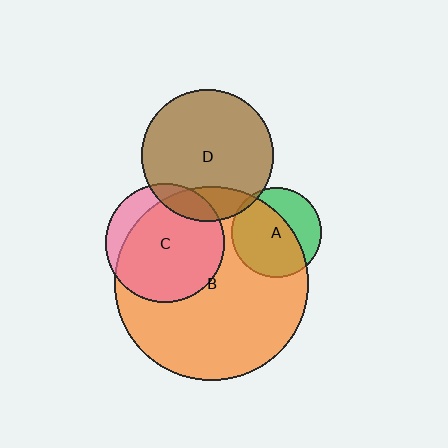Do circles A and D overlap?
Yes.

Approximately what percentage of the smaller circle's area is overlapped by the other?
Approximately 5%.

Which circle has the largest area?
Circle B (orange).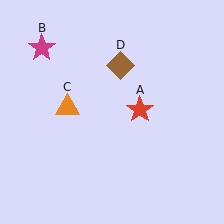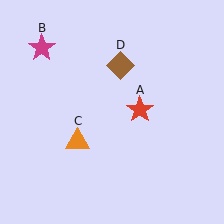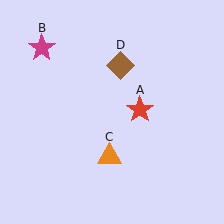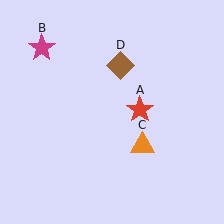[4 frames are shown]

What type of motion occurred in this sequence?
The orange triangle (object C) rotated counterclockwise around the center of the scene.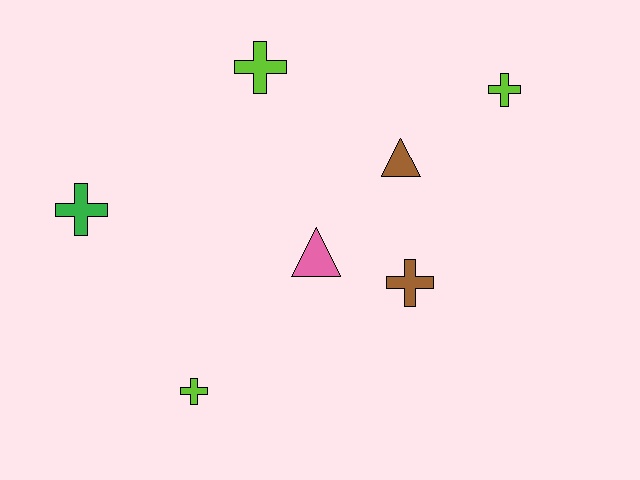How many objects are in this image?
There are 7 objects.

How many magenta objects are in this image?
There are no magenta objects.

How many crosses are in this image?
There are 5 crosses.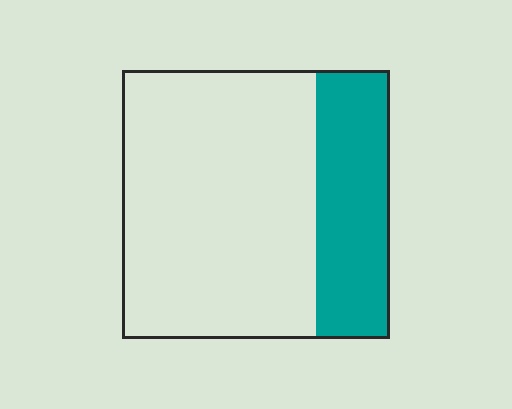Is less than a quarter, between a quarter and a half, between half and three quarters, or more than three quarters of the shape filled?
Between a quarter and a half.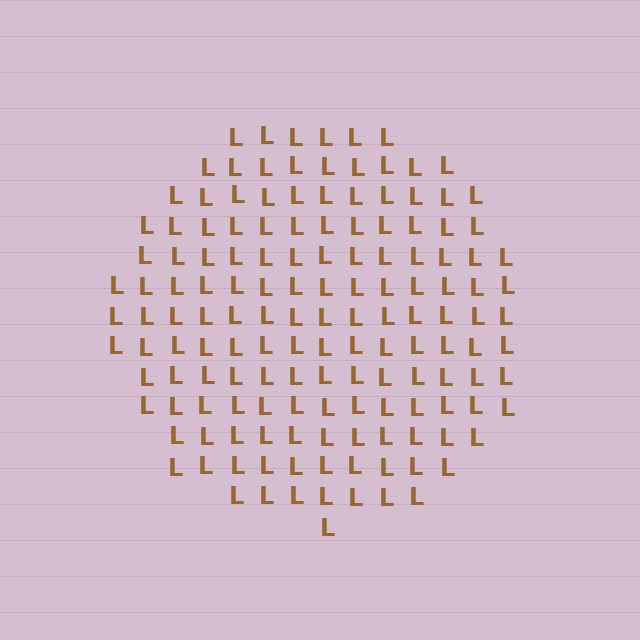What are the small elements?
The small elements are letter L's.